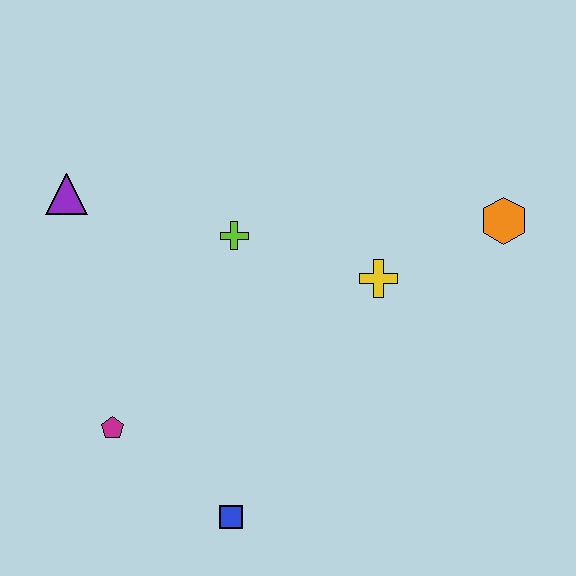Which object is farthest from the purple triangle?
The orange hexagon is farthest from the purple triangle.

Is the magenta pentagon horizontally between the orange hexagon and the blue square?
No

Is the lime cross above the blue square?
Yes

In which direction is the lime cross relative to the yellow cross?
The lime cross is to the left of the yellow cross.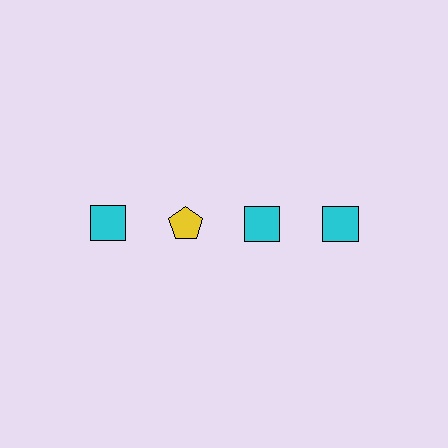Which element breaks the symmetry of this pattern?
The yellow pentagon in the top row, second from left column breaks the symmetry. All other shapes are cyan squares.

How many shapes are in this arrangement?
There are 4 shapes arranged in a grid pattern.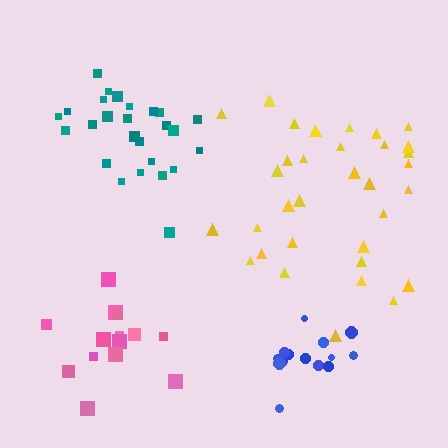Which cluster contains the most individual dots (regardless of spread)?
Yellow (33).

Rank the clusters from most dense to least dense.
blue, teal, pink, yellow.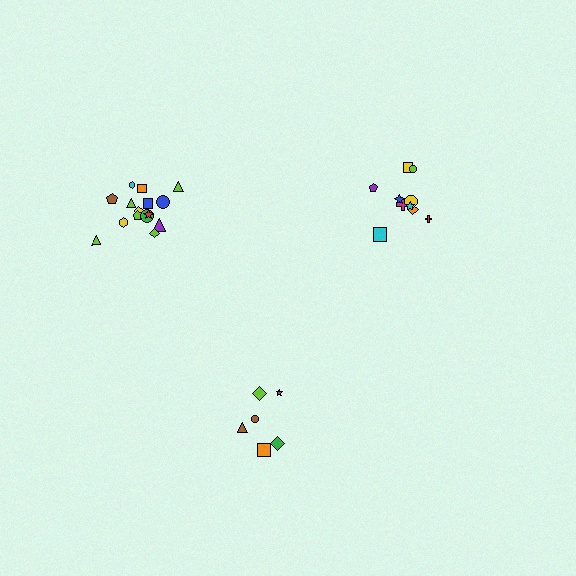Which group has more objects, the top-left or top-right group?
The top-left group.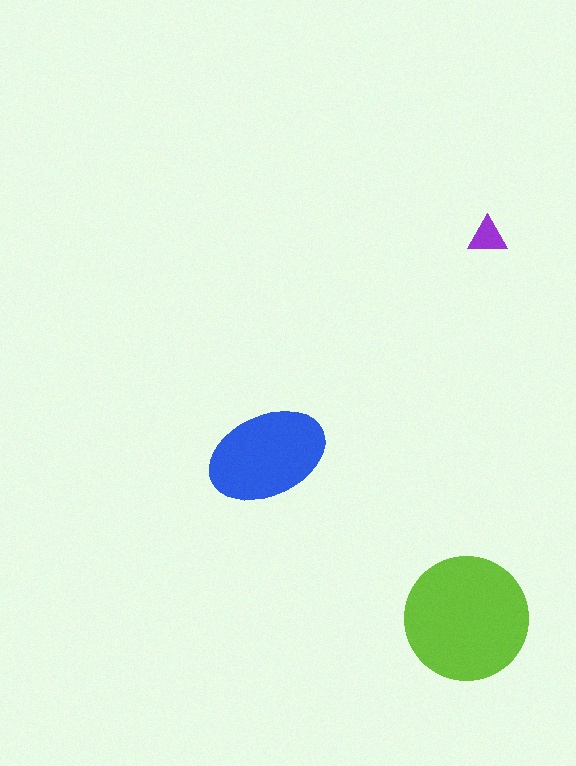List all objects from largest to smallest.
The lime circle, the blue ellipse, the purple triangle.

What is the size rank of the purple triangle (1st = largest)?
3rd.